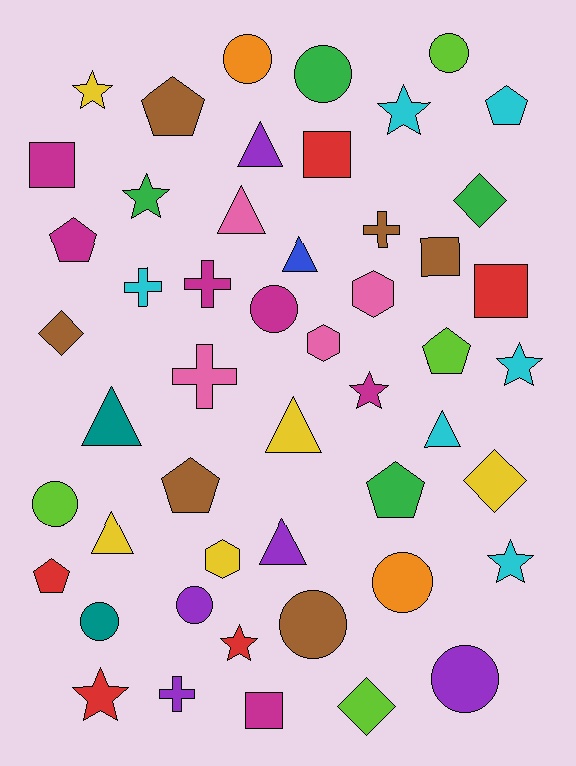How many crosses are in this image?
There are 5 crosses.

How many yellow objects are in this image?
There are 5 yellow objects.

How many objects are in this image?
There are 50 objects.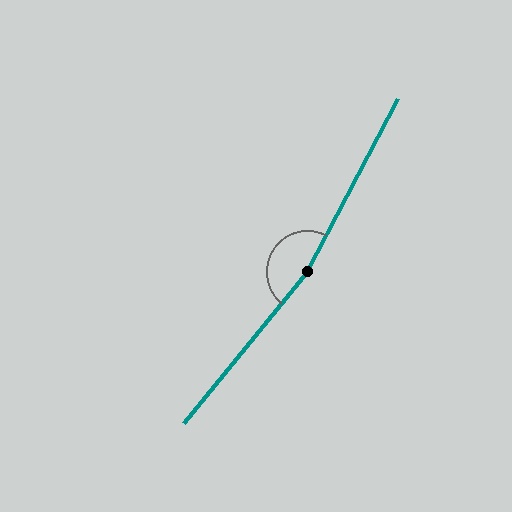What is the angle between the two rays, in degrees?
Approximately 168 degrees.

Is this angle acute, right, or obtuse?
It is obtuse.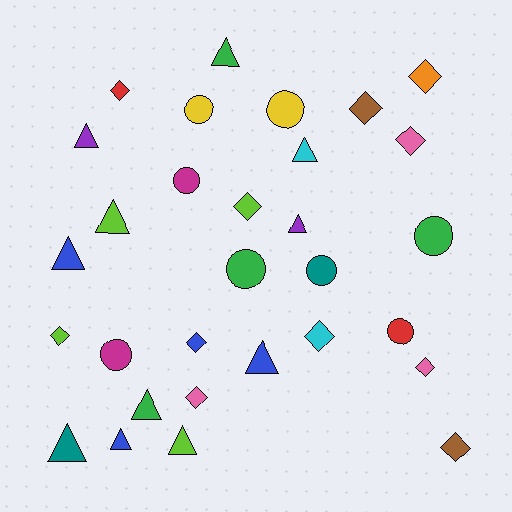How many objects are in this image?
There are 30 objects.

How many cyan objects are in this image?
There are 2 cyan objects.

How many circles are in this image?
There are 8 circles.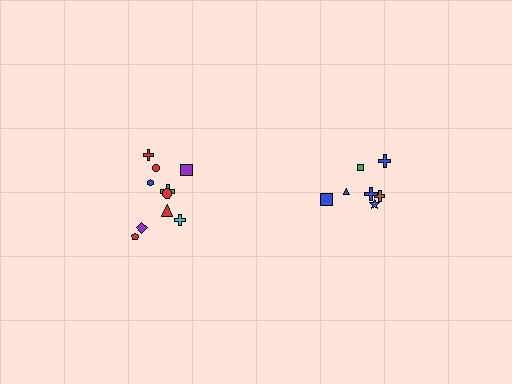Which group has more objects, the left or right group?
The left group.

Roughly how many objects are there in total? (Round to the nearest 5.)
Roughly 15 objects in total.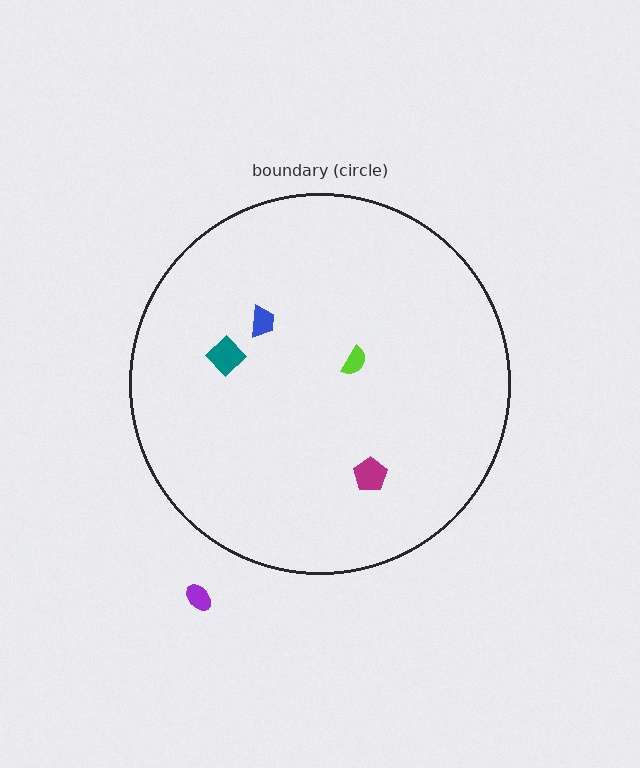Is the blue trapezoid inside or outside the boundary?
Inside.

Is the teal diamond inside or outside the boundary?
Inside.